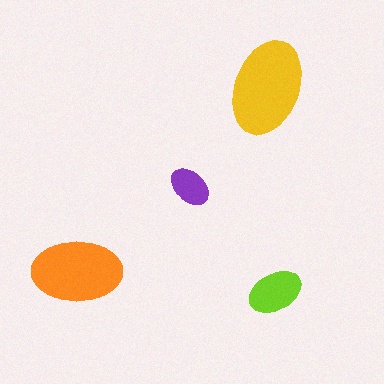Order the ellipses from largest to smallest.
the yellow one, the orange one, the lime one, the purple one.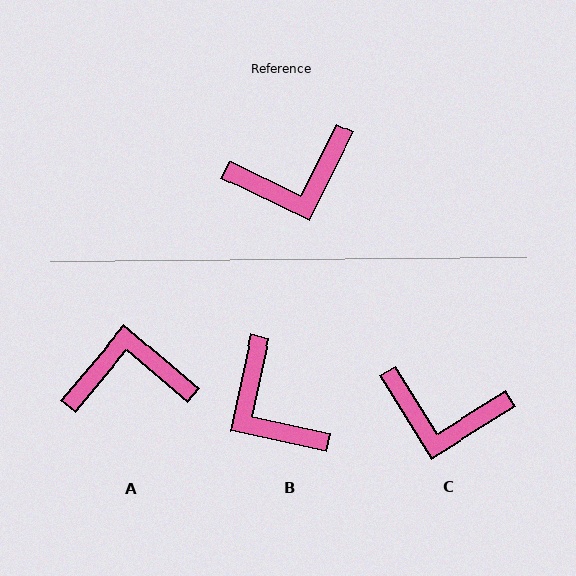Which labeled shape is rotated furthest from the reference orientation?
A, about 166 degrees away.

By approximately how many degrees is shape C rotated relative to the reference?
Approximately 32 degrees clockwise.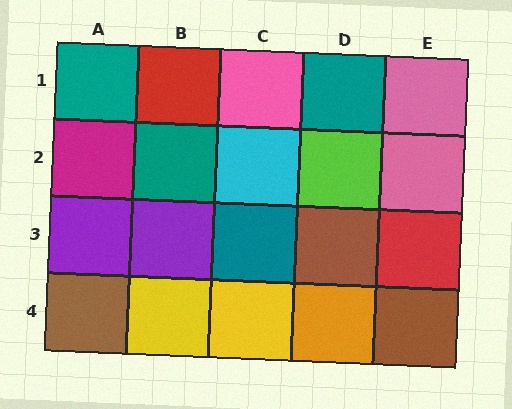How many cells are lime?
1 cell is lime.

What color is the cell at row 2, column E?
Pink.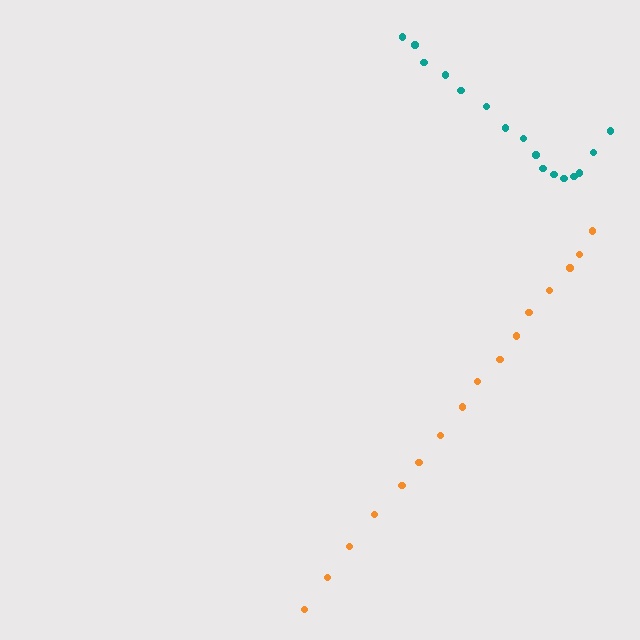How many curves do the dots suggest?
There are 2 distinct paths.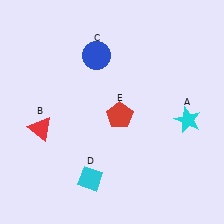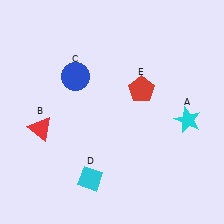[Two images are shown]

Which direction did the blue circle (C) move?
The blue circle (C) moved left.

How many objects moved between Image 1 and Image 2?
2 objects moved between the two images.